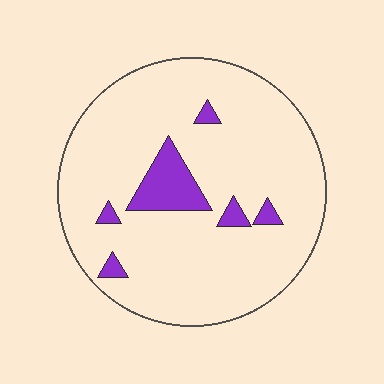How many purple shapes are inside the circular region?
6.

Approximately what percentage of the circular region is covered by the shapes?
Approximately 10%.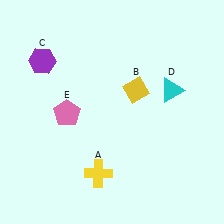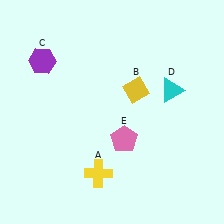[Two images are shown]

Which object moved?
The pink pentagon (E) moved right.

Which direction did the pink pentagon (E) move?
The pink pentagon (E) moved right.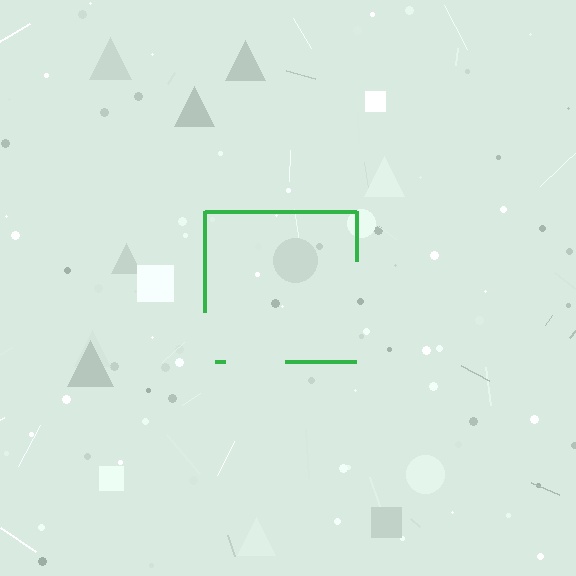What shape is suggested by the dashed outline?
The dashed outline suggests a square.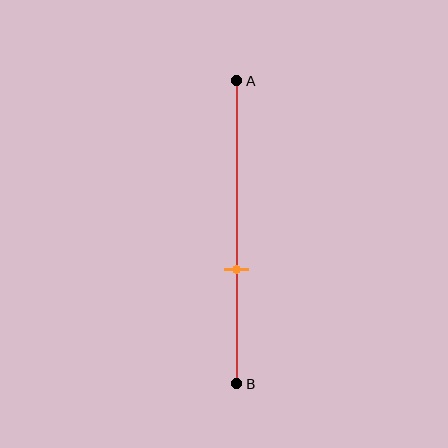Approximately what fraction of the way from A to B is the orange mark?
The orange mark is approximately 60% of the way from A to B.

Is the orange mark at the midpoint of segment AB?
No, the mark is at about 60% from A, not at the 50% midpoint.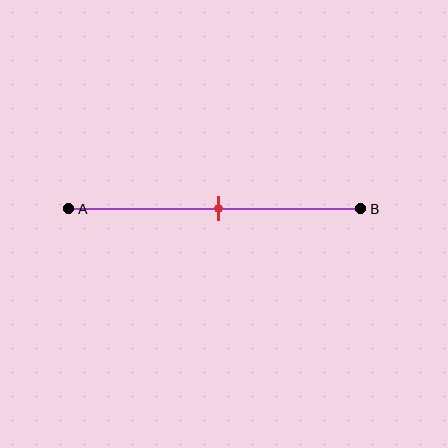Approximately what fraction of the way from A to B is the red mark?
The red mark is approximately 50% of the way from A to B.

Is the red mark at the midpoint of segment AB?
Yes, the mark is approximately at the midpoint.